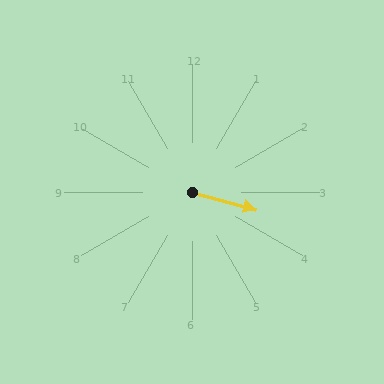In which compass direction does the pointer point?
East.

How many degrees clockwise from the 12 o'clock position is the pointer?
Approximately 105 degrees.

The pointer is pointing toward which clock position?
Roughly 4 o'clock.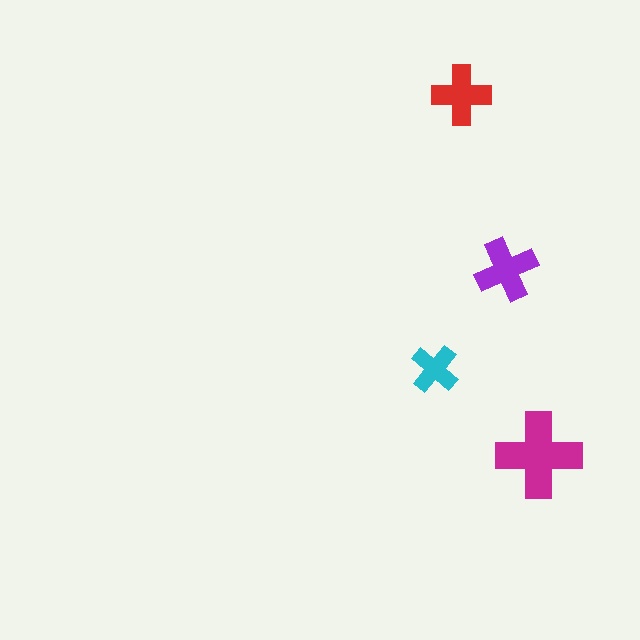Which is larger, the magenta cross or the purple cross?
The magenta one.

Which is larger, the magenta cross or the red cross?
The magenta one.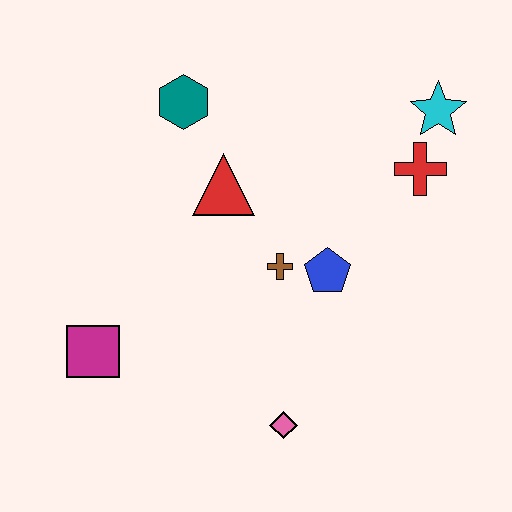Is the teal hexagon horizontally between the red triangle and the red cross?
No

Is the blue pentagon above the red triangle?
No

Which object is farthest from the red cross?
The magenta square is farthest from the red cross.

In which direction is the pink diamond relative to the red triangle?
The pink diamond is below the red triangle.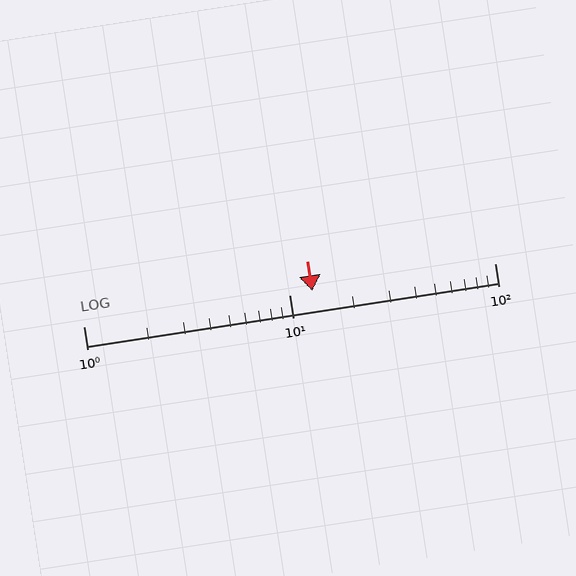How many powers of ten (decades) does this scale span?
The scale spans 2 decades, from 1 to 100.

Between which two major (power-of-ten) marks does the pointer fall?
The pointer is between 10 and 100.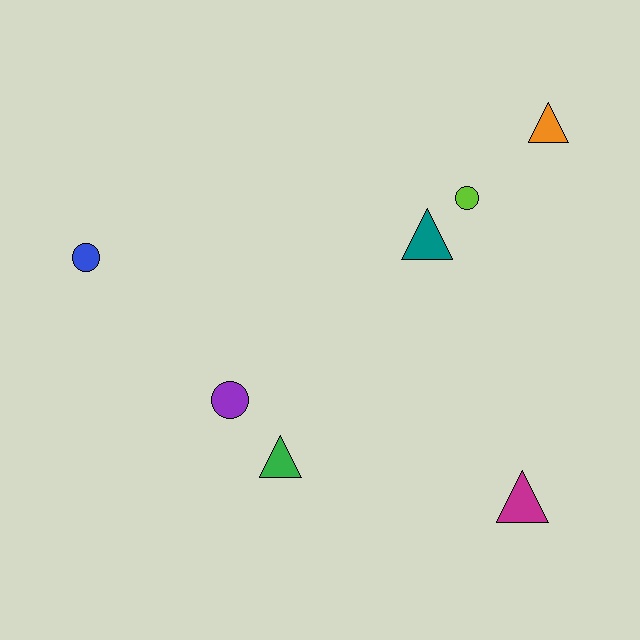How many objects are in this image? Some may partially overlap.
There are 7 objects.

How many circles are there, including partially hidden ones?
There are 3 circles.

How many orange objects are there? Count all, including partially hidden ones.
There is 1 orange object.